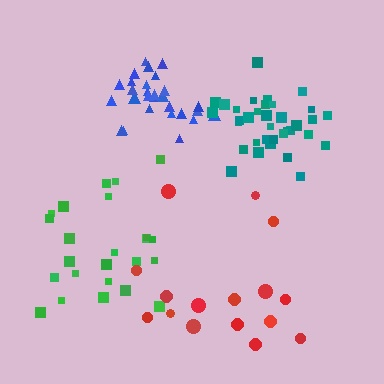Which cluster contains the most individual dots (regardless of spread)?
Teal (35).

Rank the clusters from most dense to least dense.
teal, blue, green, red.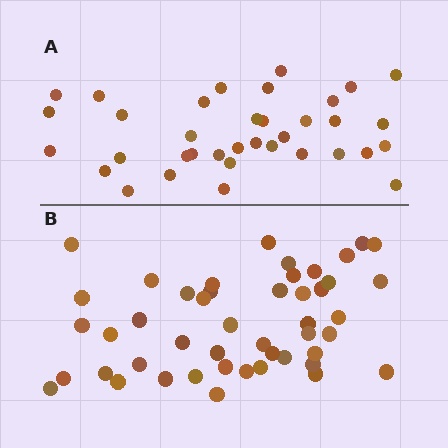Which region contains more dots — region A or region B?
Region B (the bottom region) has more dots.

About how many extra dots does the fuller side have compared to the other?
Region B has roughly 12 or so more dots than region A.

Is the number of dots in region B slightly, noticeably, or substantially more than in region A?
Region B has noticeably more, but not dramatically so. The ratio is roughly 1.3 to 1.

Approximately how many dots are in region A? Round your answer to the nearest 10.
About 40 dots. (The exact count is 36, which rounds to 40.)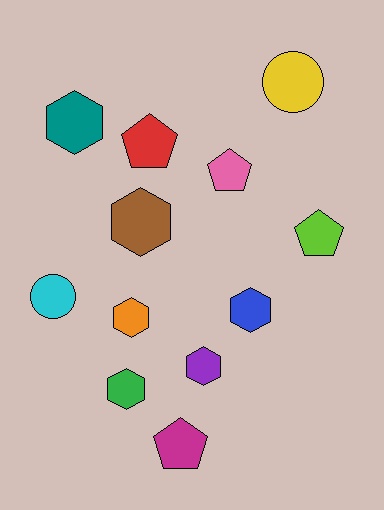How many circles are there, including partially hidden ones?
There are 2 circles.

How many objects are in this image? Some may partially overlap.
There are 12 objects.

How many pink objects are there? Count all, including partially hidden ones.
There is 1 pink object.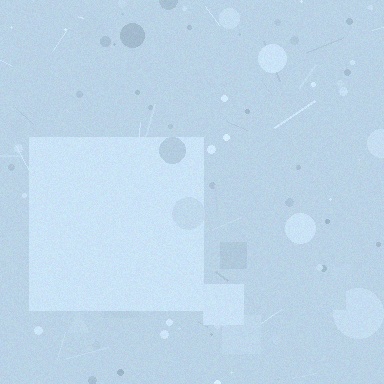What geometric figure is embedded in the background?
A square is embedded in the background.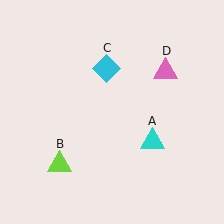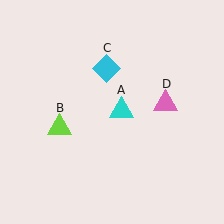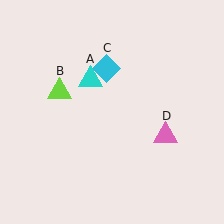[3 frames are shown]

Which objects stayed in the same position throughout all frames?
Cyan diamond (object C) remained stationary.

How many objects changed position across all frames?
3 objects changed position: cyan triangle (object A), lime triangle (object B), pink triangle (object D).